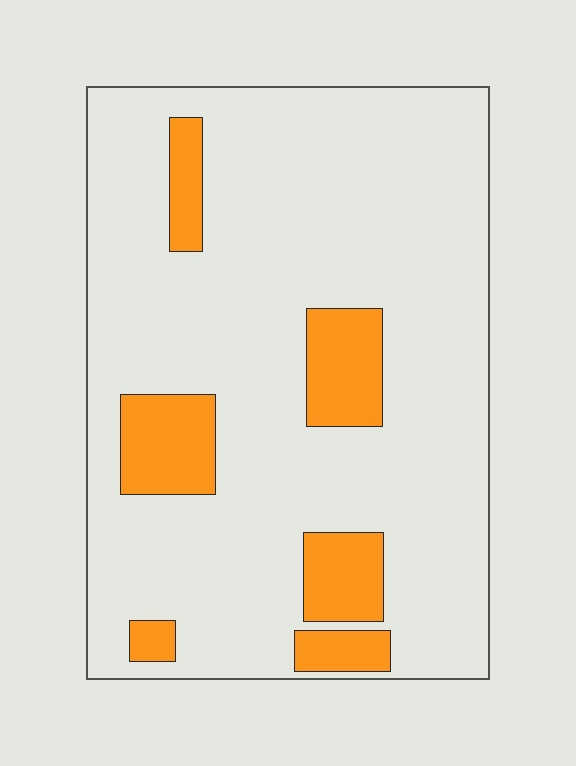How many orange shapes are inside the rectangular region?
6.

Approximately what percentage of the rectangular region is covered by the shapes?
Approximately 15%.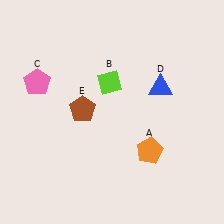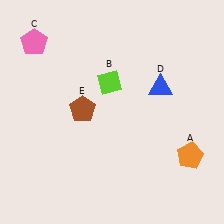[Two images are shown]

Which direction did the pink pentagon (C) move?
The pink pentagon (C) moved up.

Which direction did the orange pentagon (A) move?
The orange pentagon (A) moved right.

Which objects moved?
The objects that moved are: the orange pentagon (A), the pink pentagon (C).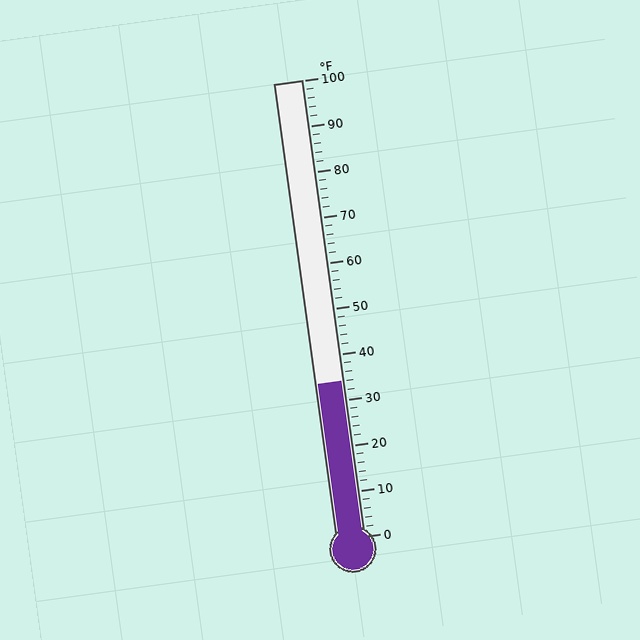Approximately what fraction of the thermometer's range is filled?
The thermometer is filled to approximately 35% of its range.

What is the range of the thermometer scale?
The thermometer scale ranges from 0°F to 100°F.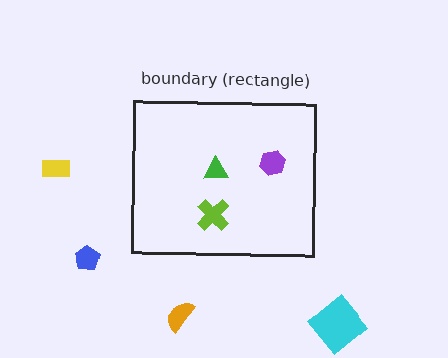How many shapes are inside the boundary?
3 inside, 4 outside.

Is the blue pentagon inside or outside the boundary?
Outside.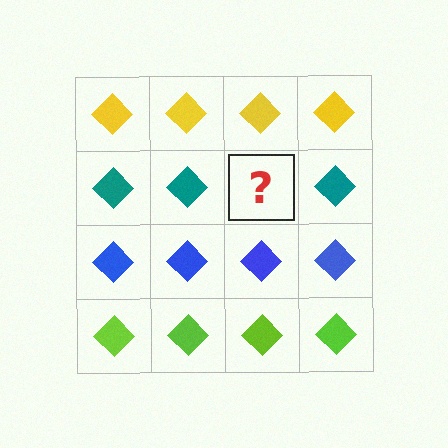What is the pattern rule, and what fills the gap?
The rule is that each row has a consistent color. The gap should be filled with a teal diamond.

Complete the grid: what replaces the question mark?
The question mark should be replaced with a teal diamond.